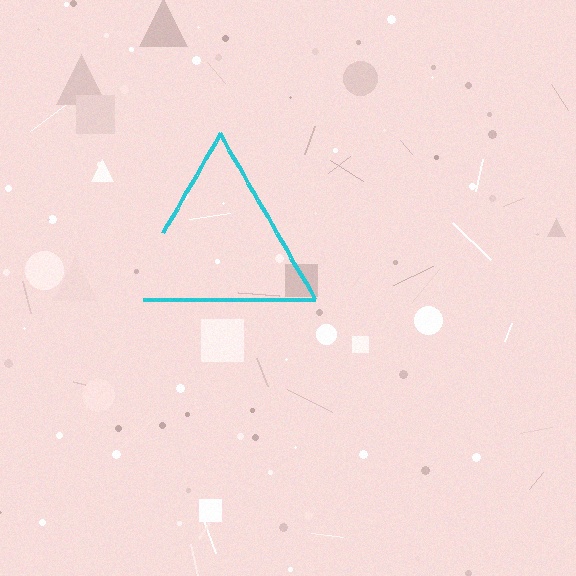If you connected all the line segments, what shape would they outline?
They would outline a triangle.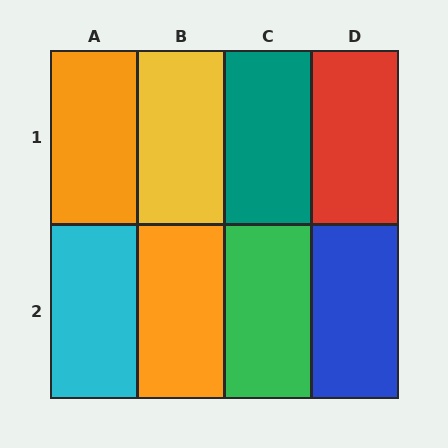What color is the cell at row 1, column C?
Teal.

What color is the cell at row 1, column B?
Yellow.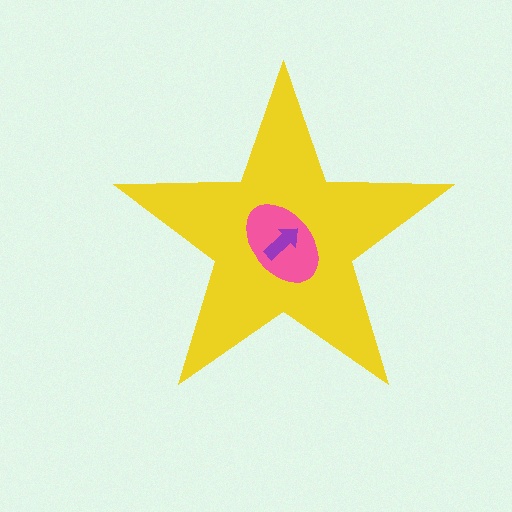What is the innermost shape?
The purple arrow.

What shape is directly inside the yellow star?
The pink ellipse.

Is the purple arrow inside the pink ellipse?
Yes.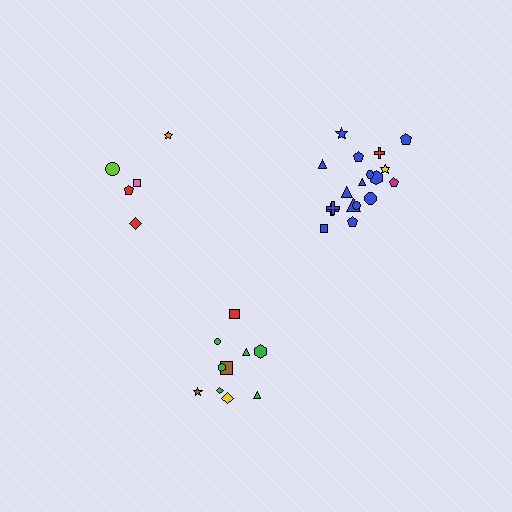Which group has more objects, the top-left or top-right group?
The top-right group.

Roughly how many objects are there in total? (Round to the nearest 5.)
Roughly 35 objects in total.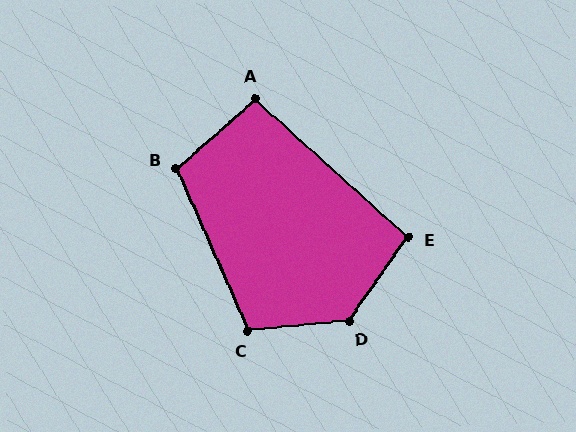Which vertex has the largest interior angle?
D, at approximately 130 degrees.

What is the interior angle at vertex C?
Approximately 109 degrees (obtuse).